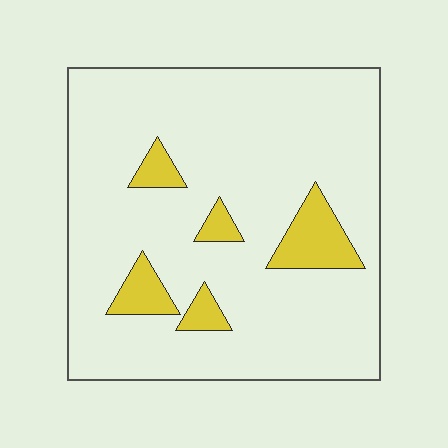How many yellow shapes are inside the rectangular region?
5.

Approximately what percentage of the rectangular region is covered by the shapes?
Approximately 10%.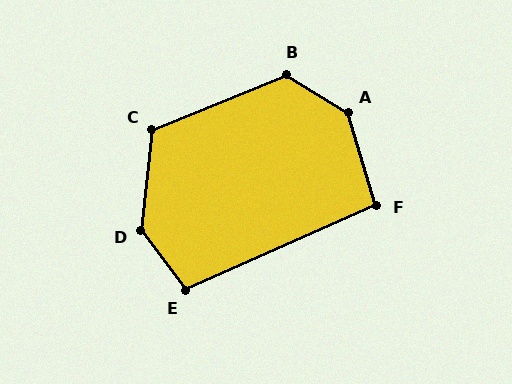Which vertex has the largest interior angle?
A, at approximately 139 degrees.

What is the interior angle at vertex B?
Approximately 126 degrees (obtuse).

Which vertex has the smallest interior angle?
F, at approximately 97 degrees.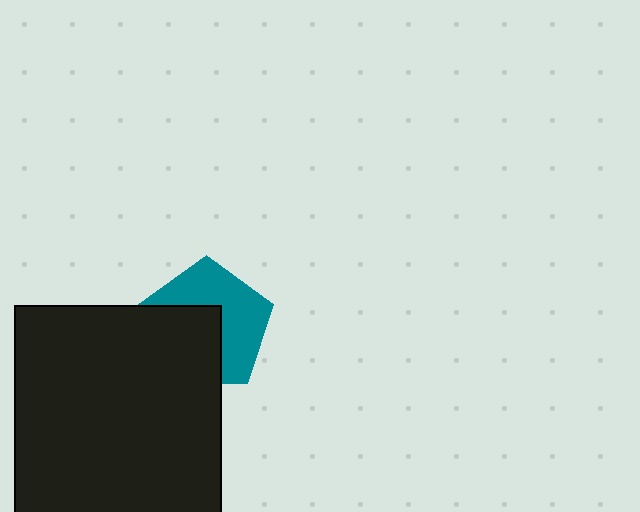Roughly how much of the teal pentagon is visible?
About half of it is visible (roughly 54%).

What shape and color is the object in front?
The object in front is a black rectangle.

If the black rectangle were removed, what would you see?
You would see the complete teal pentagon.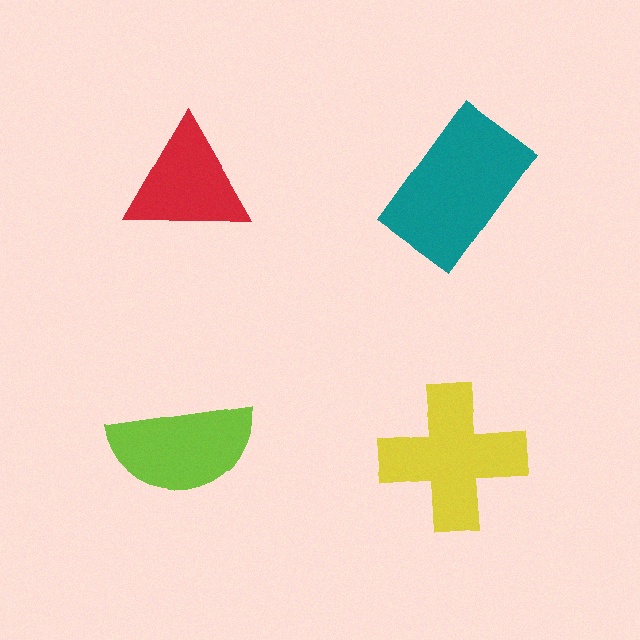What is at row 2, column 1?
A lime semicircle.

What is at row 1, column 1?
A red triangle.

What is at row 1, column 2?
A teal rectangle.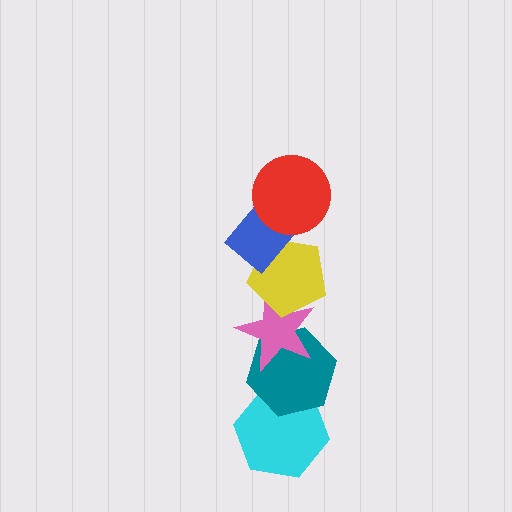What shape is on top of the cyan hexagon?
The teal hexagon is on top of the cyan hexagon.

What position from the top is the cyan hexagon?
The cyan hexagon is 6th from the top.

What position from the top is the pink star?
The pink star is 4th from the top.